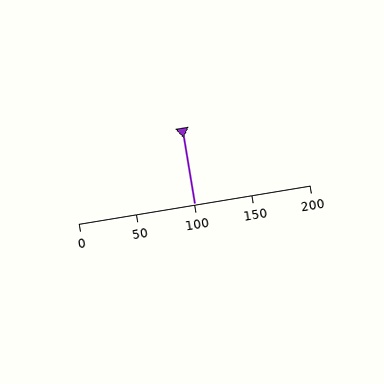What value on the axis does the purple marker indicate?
The marker indicates approximately 100.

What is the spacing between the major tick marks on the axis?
The major ticks are spaced 50 apart.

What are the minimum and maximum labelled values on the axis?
The axis runs from 0 to 200.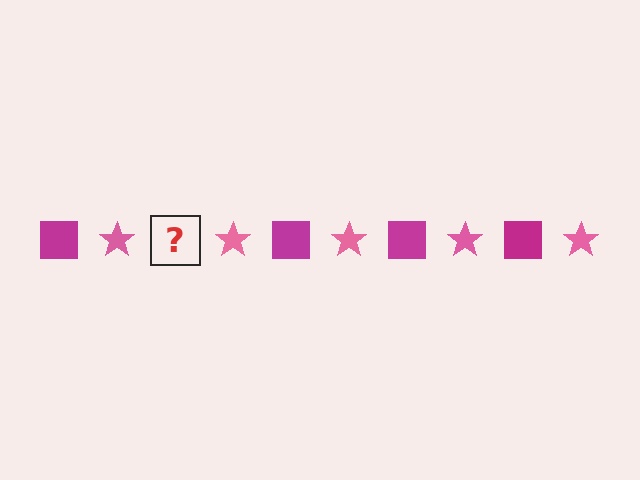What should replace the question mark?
The question mark should be replaced with a magenta square.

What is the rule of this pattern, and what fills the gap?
The rule is that the pattern alternates between magenta square and pink star. The gap should be filled with a magenta square.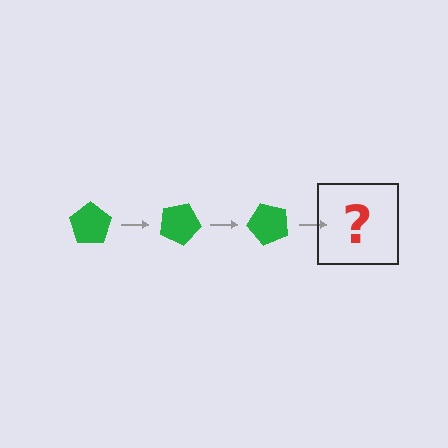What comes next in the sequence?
The next element should be a green pentagon rotated 75 degrees.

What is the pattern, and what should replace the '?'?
The pattern is that the pentagon rotates 25 degrees each step. The '?' should be a green pentagon rotated 75 degrees.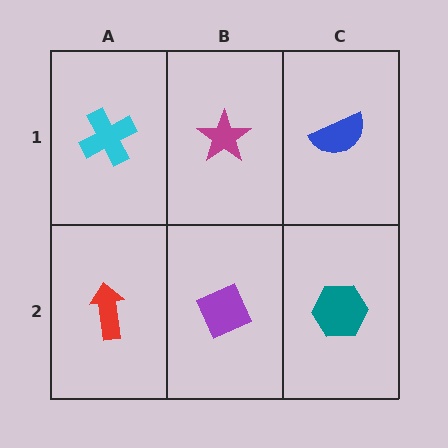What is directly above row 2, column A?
A cyan cross.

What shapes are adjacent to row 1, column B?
A purple diamond (row 2, column B), a cyan cross (row 1, column A), a blue semicircle (row 1, column C).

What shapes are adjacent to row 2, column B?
A magenta star (row 1, column B), a red arrow (row 2, column A), a teal hexagon (row 2, column C).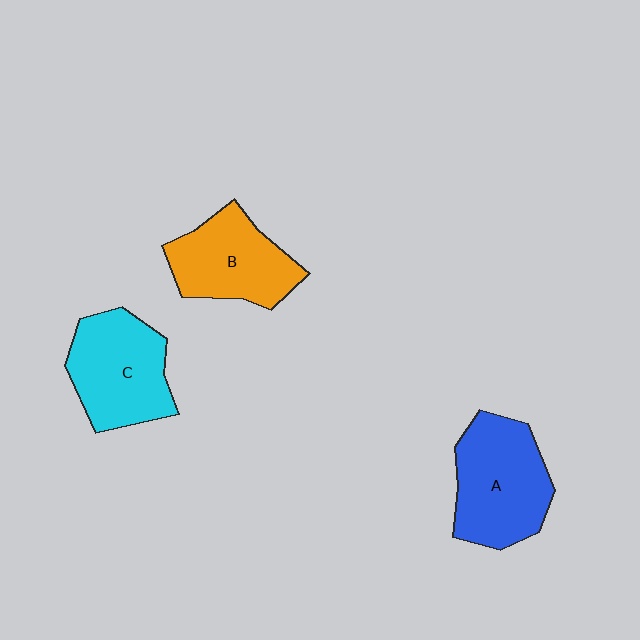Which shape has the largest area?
Shape A (blue).